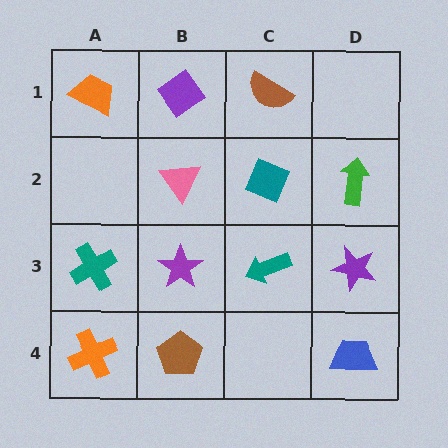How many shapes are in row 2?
3 shapes.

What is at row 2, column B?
A pink triangle.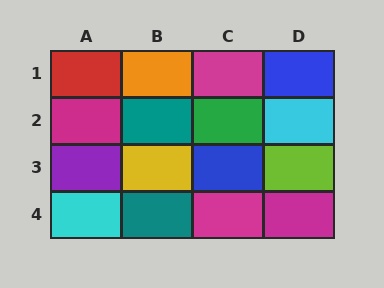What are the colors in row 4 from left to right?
Cyan, teal, magenta, magenta.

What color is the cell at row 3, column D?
Lime.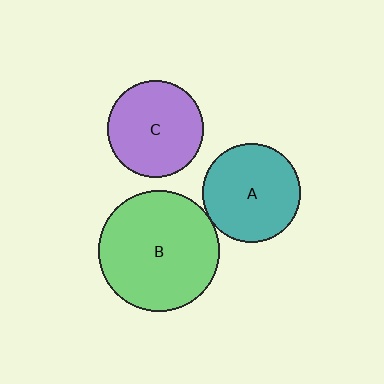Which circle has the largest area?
Circle B (green).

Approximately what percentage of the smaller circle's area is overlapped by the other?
Approximately 5%.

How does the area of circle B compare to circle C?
Approximately 1.6 times.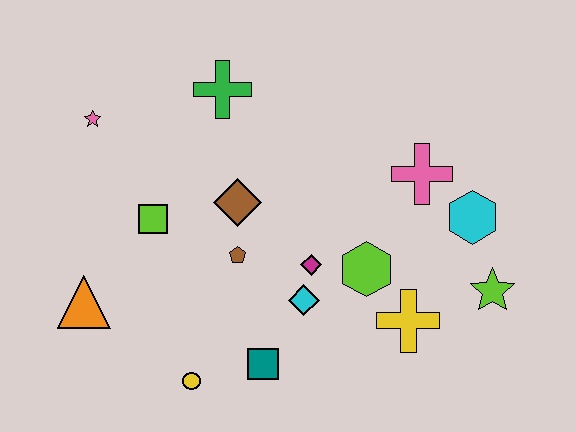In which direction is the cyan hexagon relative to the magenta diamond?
The cyan hexagon is to the right of the magenta diamond.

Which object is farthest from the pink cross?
The orange triangle is farthest from the pink cross.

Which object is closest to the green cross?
The brown diamond is closest to the green cross.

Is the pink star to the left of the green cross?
Yes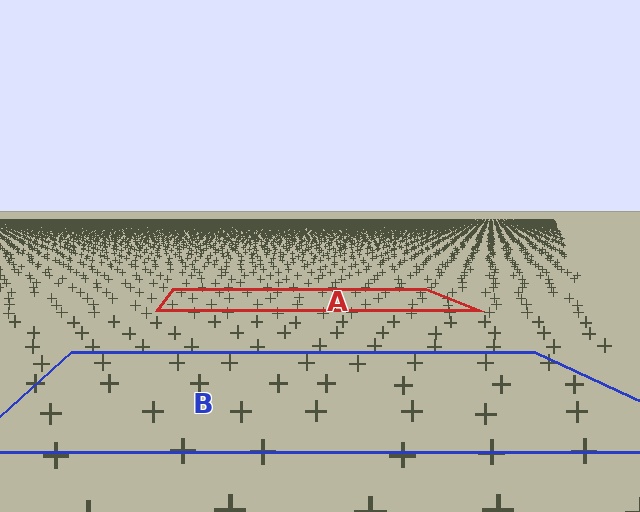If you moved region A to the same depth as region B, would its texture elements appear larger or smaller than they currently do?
They would appear larger. At a closer depth, the same texture elements are projected at a bigger on-screen size.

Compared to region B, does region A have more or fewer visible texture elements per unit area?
Region A has more texture elements per unit area — they are packed more densely because it is farther away.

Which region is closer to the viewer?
Region B is closer. The texture elements there are larger and more spread out.